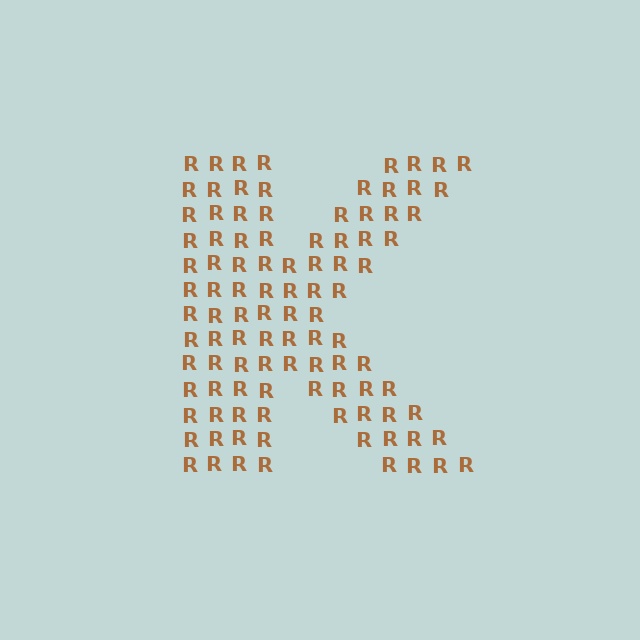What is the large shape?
The large shape is the letter K.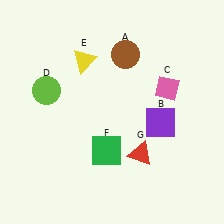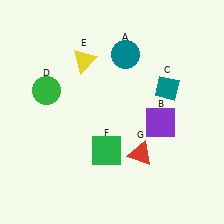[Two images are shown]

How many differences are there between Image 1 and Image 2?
There are 3 differences between the two images.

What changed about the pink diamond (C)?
In Image 1, C is pink. In Image 2, it changed to teal.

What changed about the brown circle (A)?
In Image 1, A is brown. In Image 2, it changed to teal.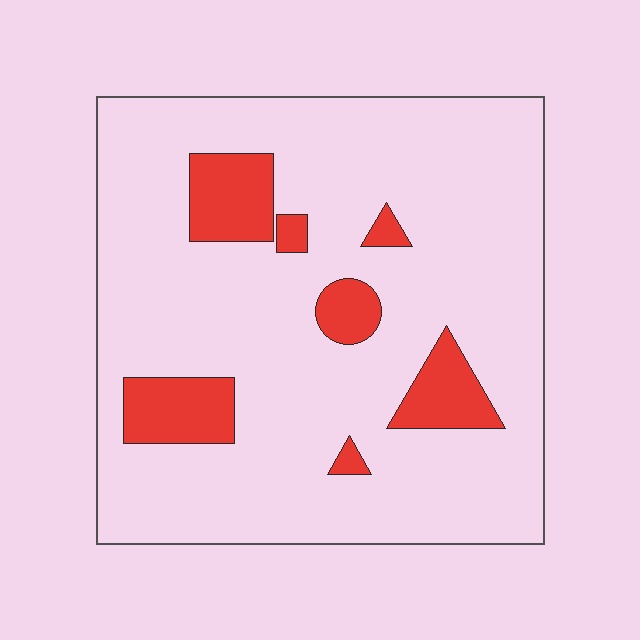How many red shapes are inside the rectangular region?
7.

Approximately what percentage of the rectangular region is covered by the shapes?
Approximately 15%.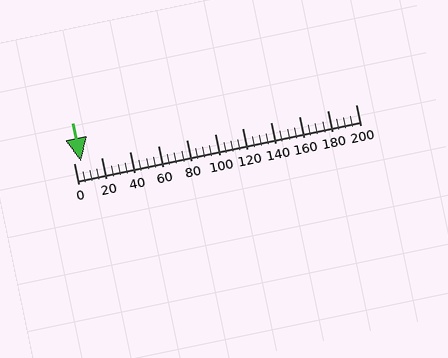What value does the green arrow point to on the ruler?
The green arrow points to approximately 5.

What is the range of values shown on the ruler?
The ruler shows values from 0 to 200.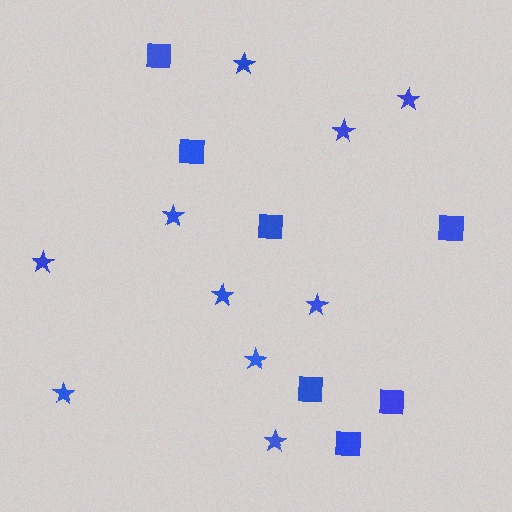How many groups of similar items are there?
There are 2 groups: one group of stars (10) and one group of squares (7).